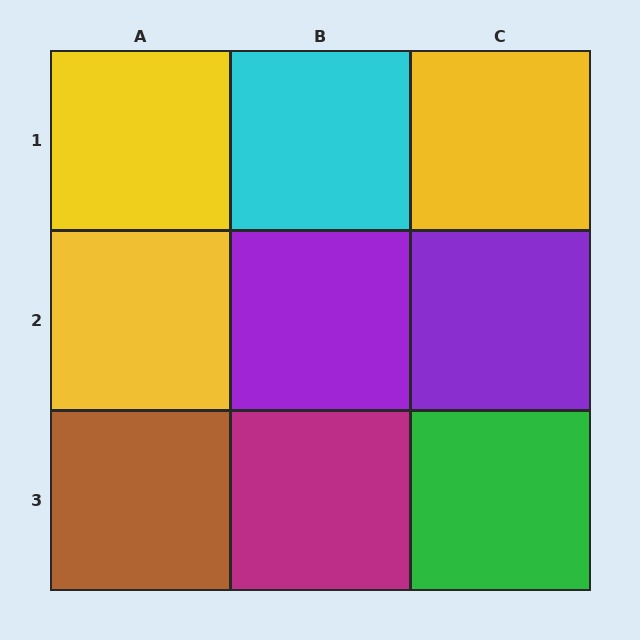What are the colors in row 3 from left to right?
Brown, magenta, green.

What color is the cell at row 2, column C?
Purple.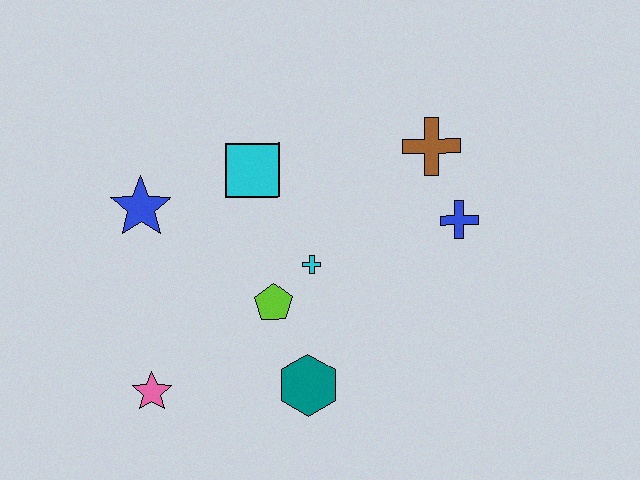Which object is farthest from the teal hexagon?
The brown cross is farthest from the teal hexagon.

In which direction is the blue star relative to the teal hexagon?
The blue star is above the teal hexagon.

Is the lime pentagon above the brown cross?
No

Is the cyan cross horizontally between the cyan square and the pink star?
No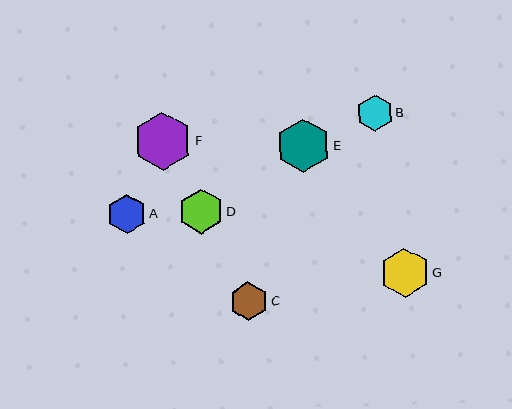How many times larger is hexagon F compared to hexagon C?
Hexagon F is approximately 1.5 times the size of hexagon C.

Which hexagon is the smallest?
Hexagon B is the smallest with a size of approximately 36 pixels.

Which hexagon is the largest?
Hexagon F is the largest with a size of approximately 58 pixels.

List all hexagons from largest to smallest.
From largest to smallest: F, E, G, D, A, C, B.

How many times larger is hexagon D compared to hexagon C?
Hexagon D is approximately 1.2 times the size of hexagon C.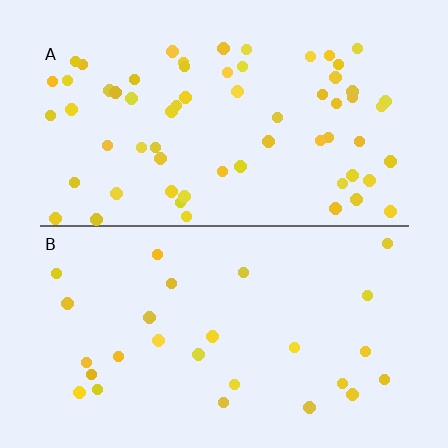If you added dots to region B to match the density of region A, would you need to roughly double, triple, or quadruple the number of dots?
Approximately double.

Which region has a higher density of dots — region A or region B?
A (the top).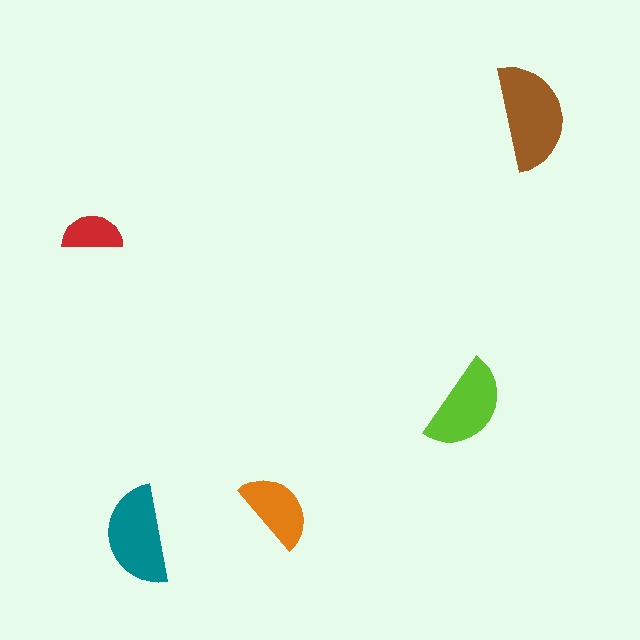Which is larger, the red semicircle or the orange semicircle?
The orange one.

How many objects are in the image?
There are 5 objects in the image.